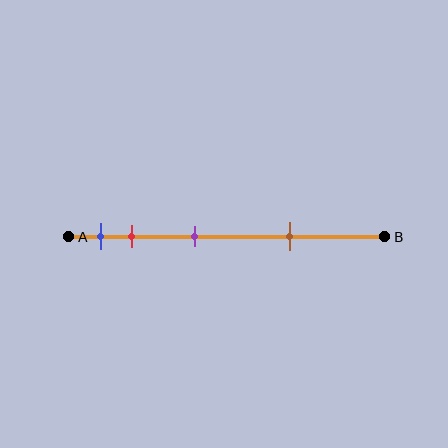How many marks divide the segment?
There are 4 marks dividing the segment.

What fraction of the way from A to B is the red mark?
The red mark is approximately 20% (0.2) of the way from A to B.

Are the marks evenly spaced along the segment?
No, the marks are not evenly spaced.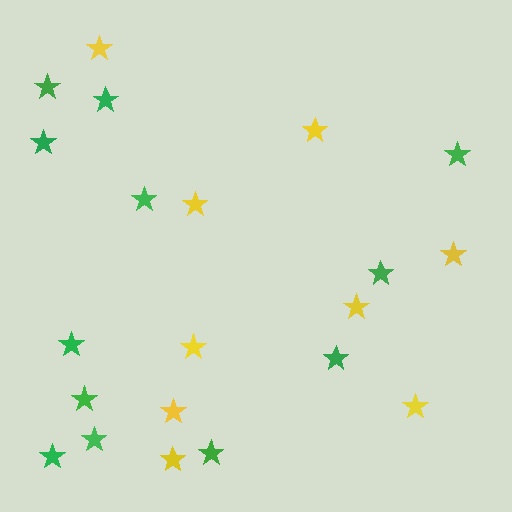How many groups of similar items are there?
There are 2 groups: one group of yellow stars (9) and one group of green stars (12).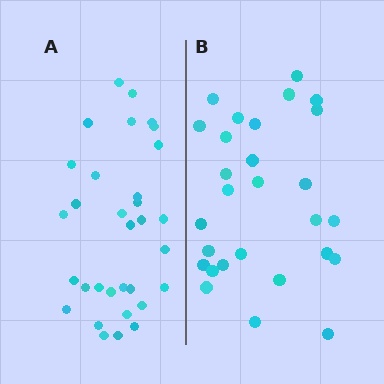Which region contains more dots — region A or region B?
Region A (the left region) has more dots.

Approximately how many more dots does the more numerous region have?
Region A has about 4 more dots than region B.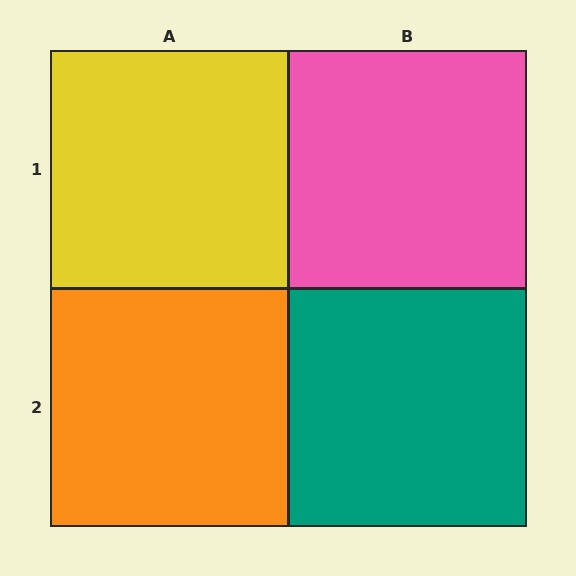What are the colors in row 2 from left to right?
Orange, teal.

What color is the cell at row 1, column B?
Pink.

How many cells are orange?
1 cell is orange.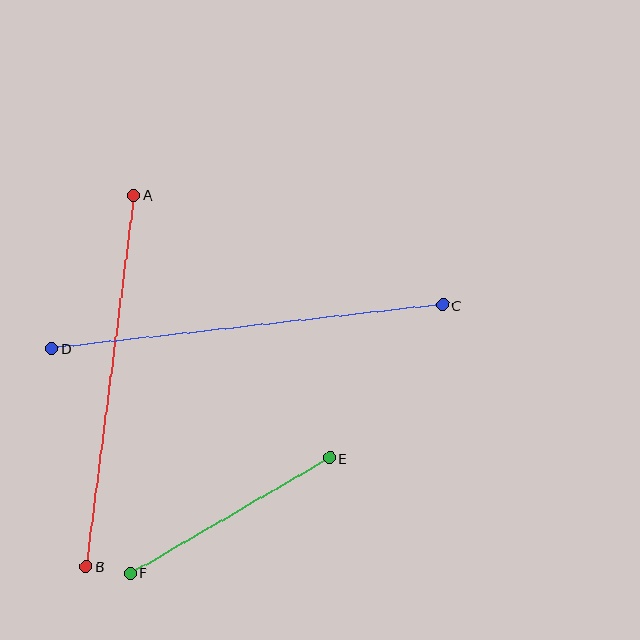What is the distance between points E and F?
The distance is approximately 230 pixels.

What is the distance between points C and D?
The distance is approximately 393 pixels.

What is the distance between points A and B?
The distance is approximately 374 pixels.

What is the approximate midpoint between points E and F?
The midpoint is at approximately (230, 516) pixels.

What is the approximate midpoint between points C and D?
The midpoint is at approximately (247, 327) pixels.